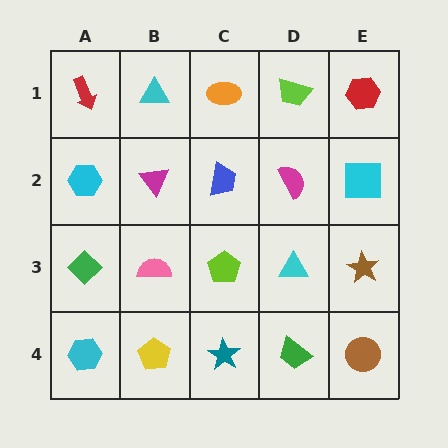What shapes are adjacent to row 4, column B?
A pink semicircle (row 3, column B), a cyan hexagon (row 4, column A), a teal star (row 4, column C).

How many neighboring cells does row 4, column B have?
3.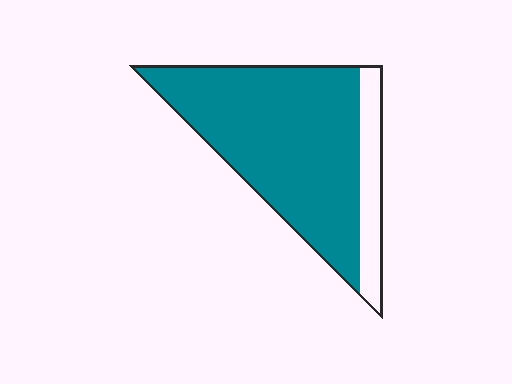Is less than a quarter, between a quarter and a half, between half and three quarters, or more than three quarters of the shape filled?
More than three quarters.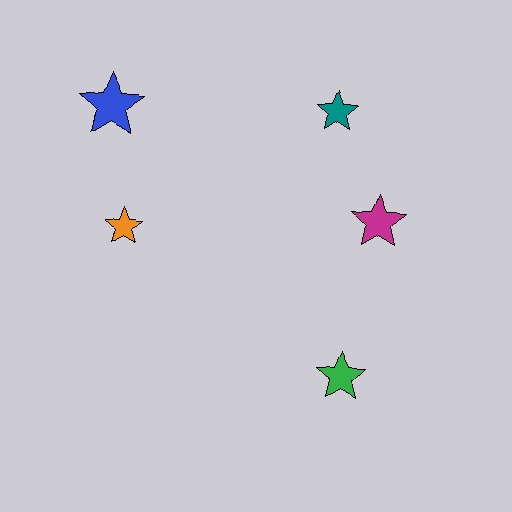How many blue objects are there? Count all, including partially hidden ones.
There is 1 blue object.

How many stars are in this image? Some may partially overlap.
There are 5 stars.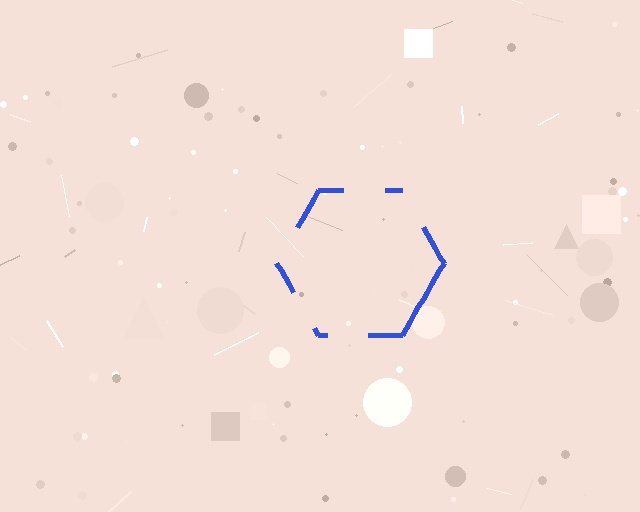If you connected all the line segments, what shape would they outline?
They would outline a hexagon.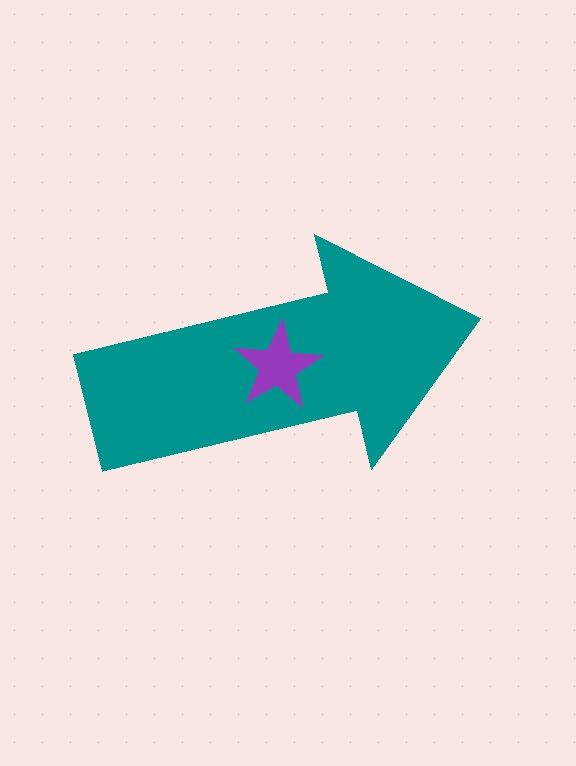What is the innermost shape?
The purple star.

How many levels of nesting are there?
2.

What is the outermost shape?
The teal arrow.